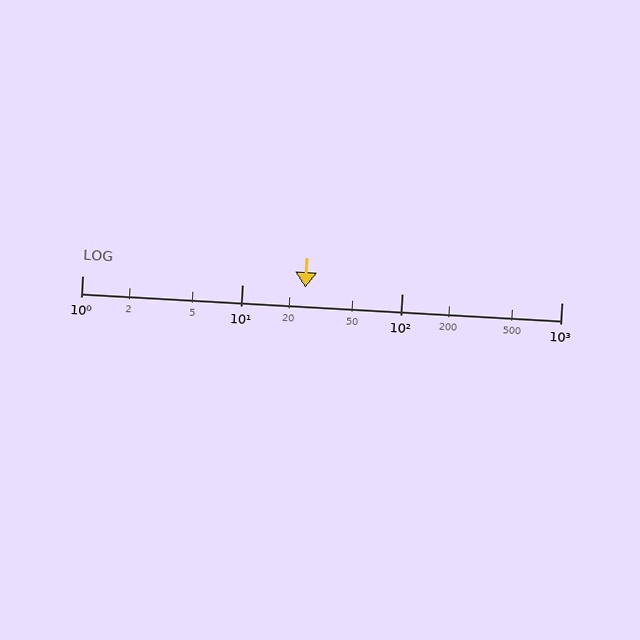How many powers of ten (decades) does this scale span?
The scale spans 3 decades, from 1 to 1000.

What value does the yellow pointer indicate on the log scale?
The pointer indicates approximately 25.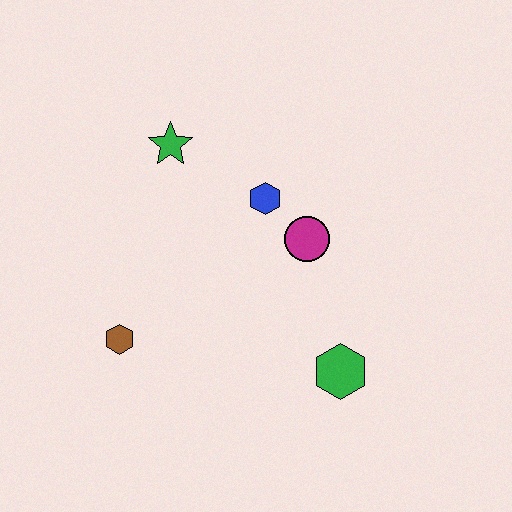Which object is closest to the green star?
The blue hexagon is closest to the green star.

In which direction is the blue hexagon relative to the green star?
The blue hexagon is to the right of the green star.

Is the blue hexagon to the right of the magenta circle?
No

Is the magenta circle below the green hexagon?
No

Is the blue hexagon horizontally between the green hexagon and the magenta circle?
No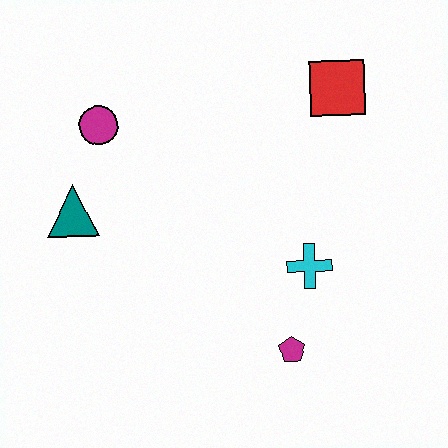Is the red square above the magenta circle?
Yes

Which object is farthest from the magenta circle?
The magenta pentagon is farthest from the magenta circle.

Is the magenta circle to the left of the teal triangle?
No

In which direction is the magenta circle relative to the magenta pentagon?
The magenta circle is above the magenta pentagon.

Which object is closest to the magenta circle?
The teal triangle is closest to the magenta circle.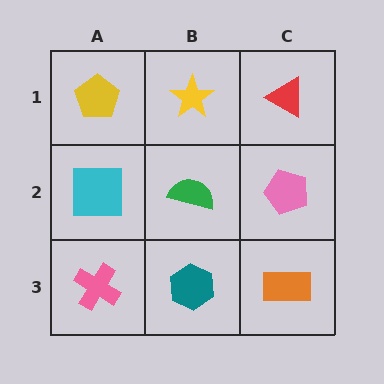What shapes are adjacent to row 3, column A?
A cyan square (row 2, column A), a teal hexagon (row 3, column B).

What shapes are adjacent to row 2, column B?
A yellow star (row 1, column B), a teal hexagon (row 3, column B), a cyan square (row 2, column A), a pink pentagon (row 2, column C).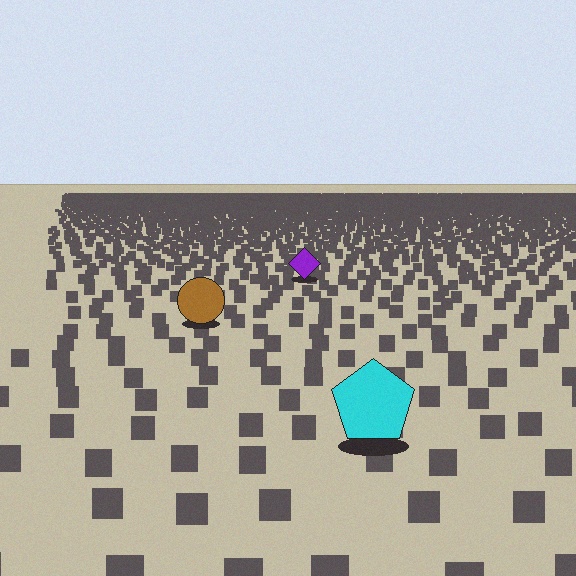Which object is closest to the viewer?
The cyan pentagon is closest. The texture marks near it are larger and more spread out.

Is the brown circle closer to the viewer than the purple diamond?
Yes. The brown circle is closer — you can tell from the texture gradient: the ground texture is coarser near it.